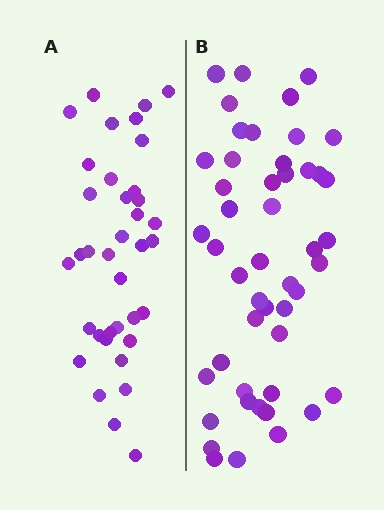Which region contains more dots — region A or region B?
Region B (the right region) has more dots.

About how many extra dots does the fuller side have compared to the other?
Region B has roughly 12 or so more dots than region A.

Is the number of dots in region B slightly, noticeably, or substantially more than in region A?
Region B has noticeably more, but not dramatically so. The ratio is roughly 1.3 to 1.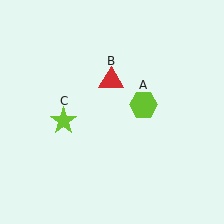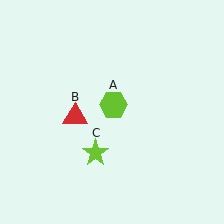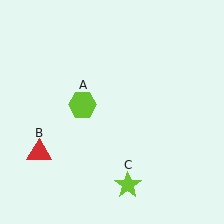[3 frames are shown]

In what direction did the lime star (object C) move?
The lime star (object C) moved down and to the right.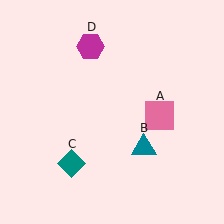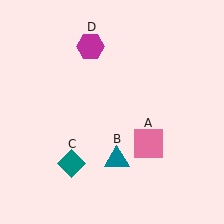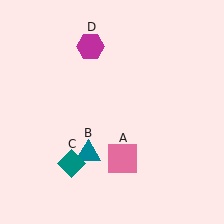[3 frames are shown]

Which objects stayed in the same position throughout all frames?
Teal diamond (object C) and magenta hexagon (object D) remained stationary.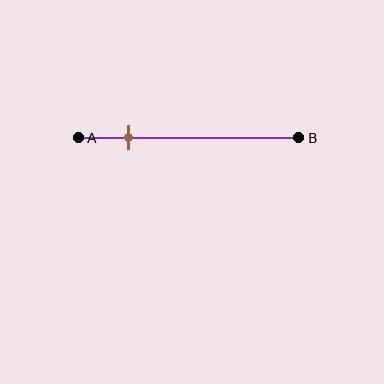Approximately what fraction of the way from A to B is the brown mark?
The brown mark is approximately 25% of the way from A to B.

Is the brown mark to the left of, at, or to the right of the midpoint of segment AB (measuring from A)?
The brown mark is to the left of the midpoint of segment AB.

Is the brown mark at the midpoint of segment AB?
No, the mark is at about 25% from A, not at the 50% midpoint.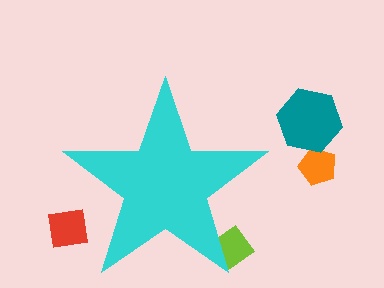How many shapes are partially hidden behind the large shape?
2 shapes are partially hidden.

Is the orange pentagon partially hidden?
No, the orange pentagon is fully visible.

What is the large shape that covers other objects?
A cyan star.